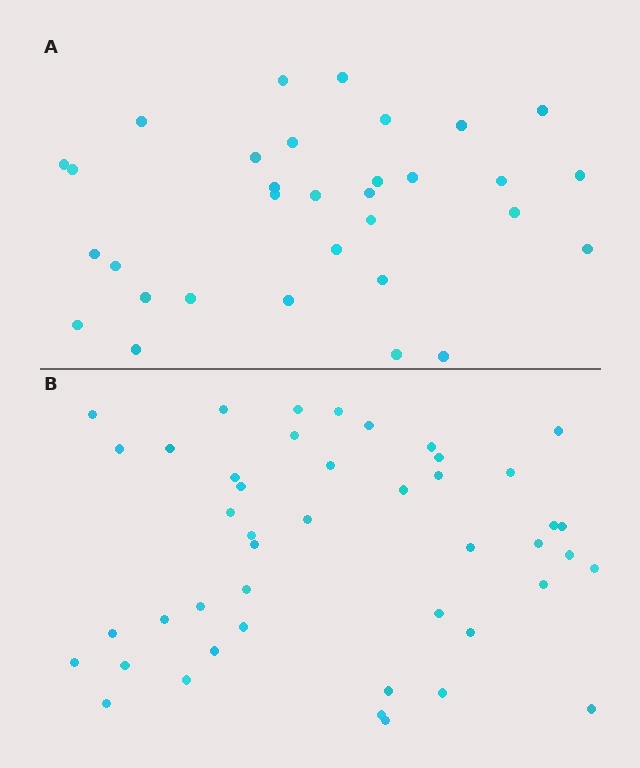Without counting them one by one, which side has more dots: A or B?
Region B (the bottom region) has more dots.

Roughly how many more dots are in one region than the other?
Region B has approximately 15 more dots than region A.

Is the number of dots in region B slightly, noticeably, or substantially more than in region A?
Region B has noticeably more, but not dramatically so. The ratio is roughly 1.4 to 1.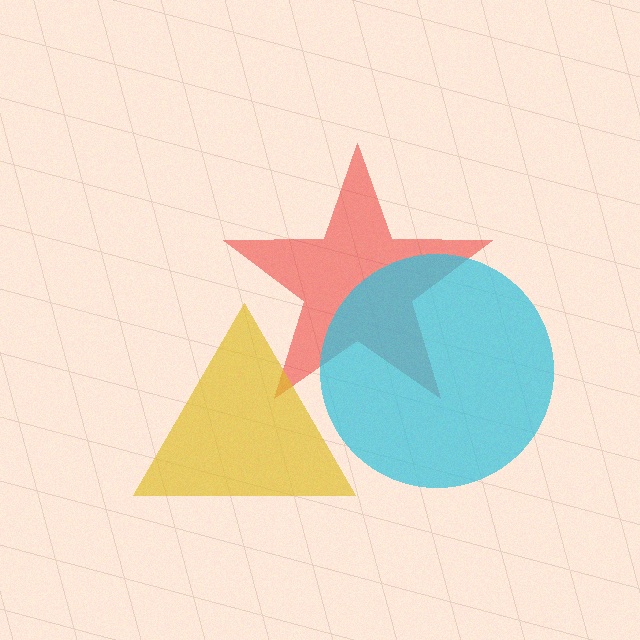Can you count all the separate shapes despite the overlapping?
Yes, there are 3 separate shapes.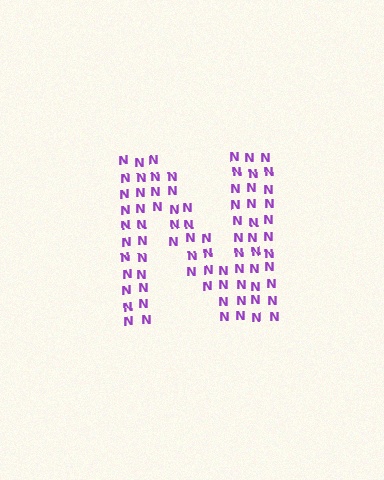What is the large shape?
The large shape is the letter N.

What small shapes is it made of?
It is made of small letter N's.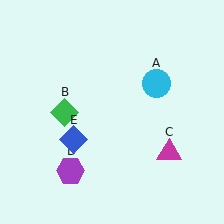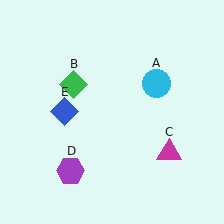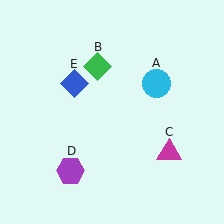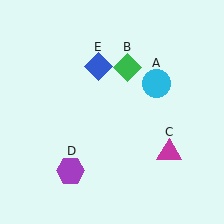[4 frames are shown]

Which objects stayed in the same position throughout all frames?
Cyan circle (object A) and magenta triangle (object C) and purple hexagon (object D) remained stationary.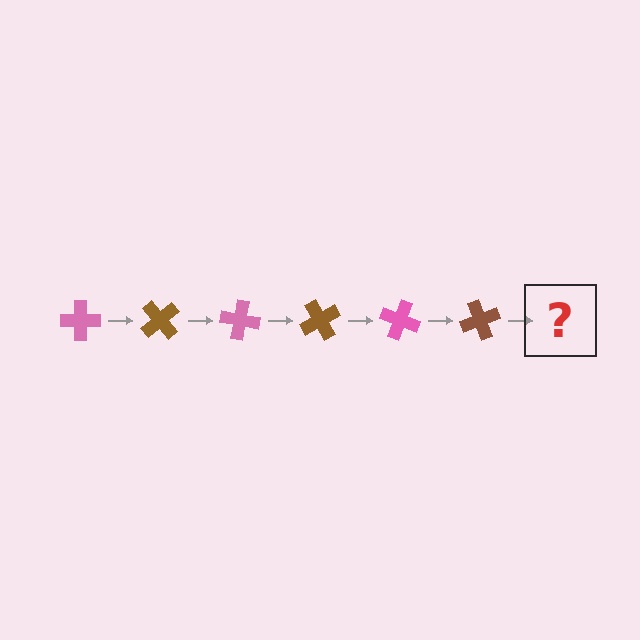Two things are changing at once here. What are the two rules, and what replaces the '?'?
The two rules are that it rotates 50 degrees each step and the color cycles through pink and brown. The '?' should be a pink cross, rotated 300 degrees from the start.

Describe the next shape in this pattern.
It should be a pink cross, rotated 300 degrees from the start.